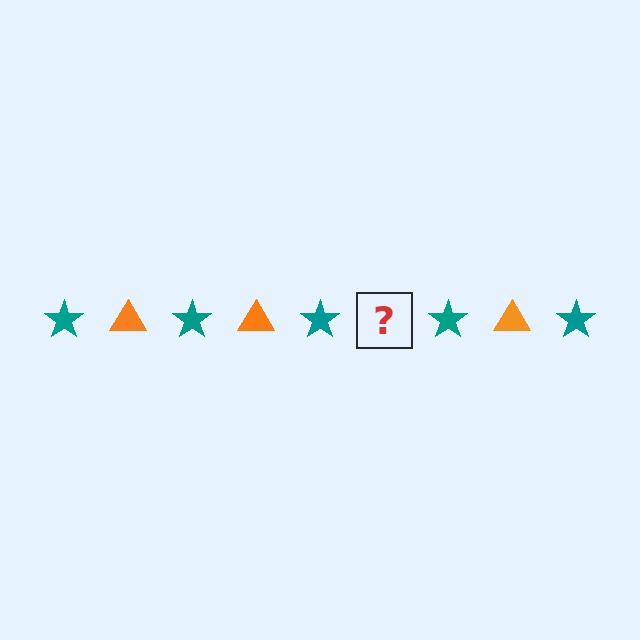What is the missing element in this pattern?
The missing element is an orange triangle.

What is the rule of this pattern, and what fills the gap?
The rule is that the pattern alternates between teal star and orange triangle. The gap should be filled with an orange triangle.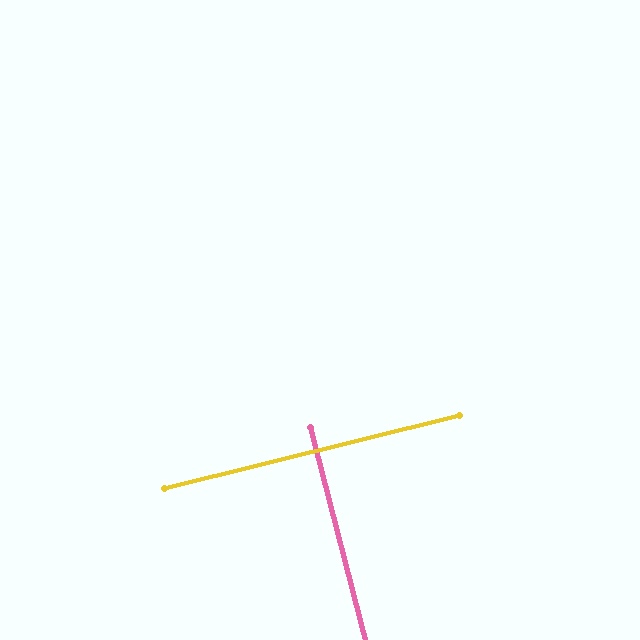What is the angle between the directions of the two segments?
Approximately 89 degrees.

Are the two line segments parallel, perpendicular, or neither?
Perpendicular — they meet at approximately 89°.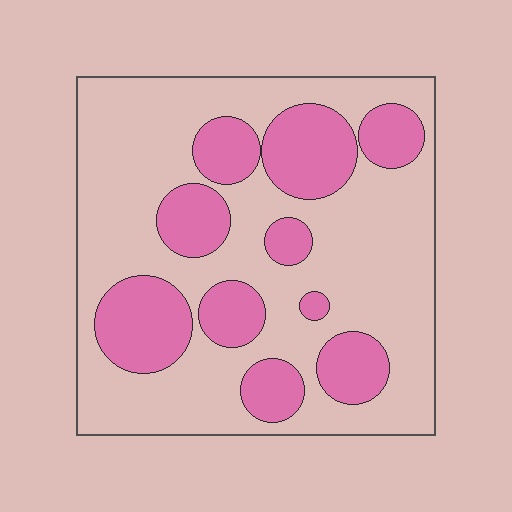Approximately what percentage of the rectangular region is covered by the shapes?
Approximately 30%.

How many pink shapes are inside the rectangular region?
10.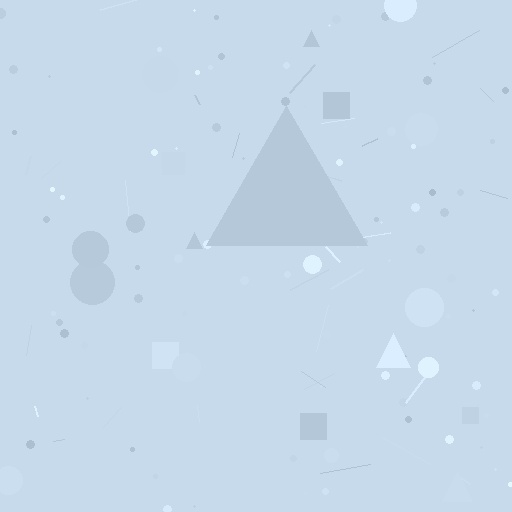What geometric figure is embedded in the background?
A triangle is embedded in the background.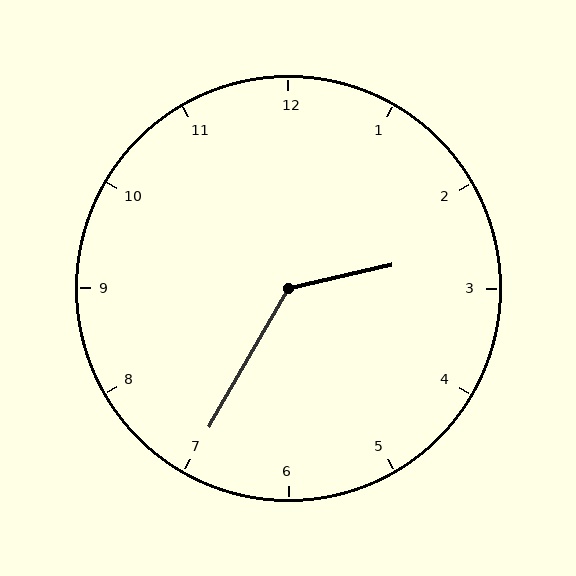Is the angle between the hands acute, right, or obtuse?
It is obtuse.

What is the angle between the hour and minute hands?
Approximately 132 degrees.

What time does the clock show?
2:35.